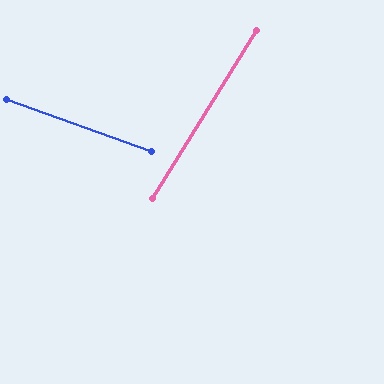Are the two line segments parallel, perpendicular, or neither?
Neither parallel nor perpendicular — they differ by about 78°.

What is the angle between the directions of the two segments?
Approximately 78 degrees.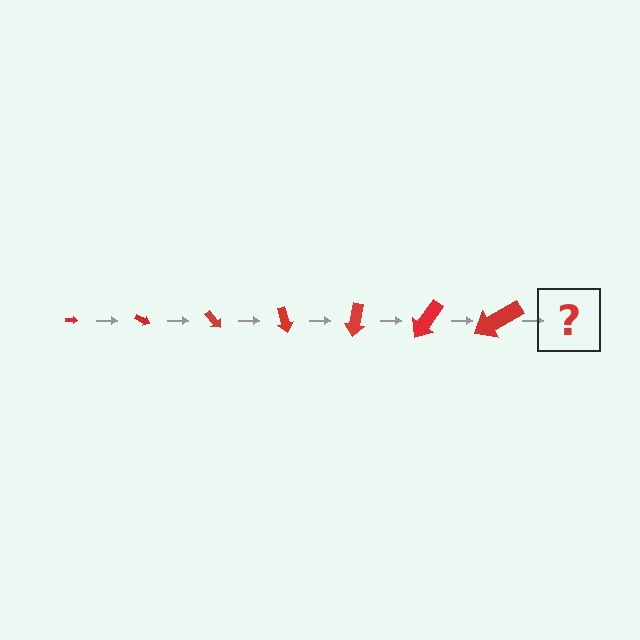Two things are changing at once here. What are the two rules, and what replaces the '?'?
The two rules are that the arrow grows larger each step and it rotates 25 degrees each step. The '?' should be an arrow, larger than the previous one and rotated 175 degrees from the start.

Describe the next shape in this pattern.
It should be an arrow, larger than the previous one and rotated 175 degrees from the start.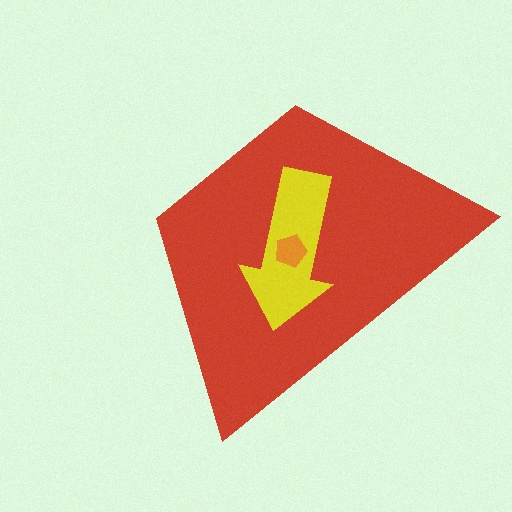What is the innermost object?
The orange pentagon.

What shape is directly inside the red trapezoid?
The yellow arrow.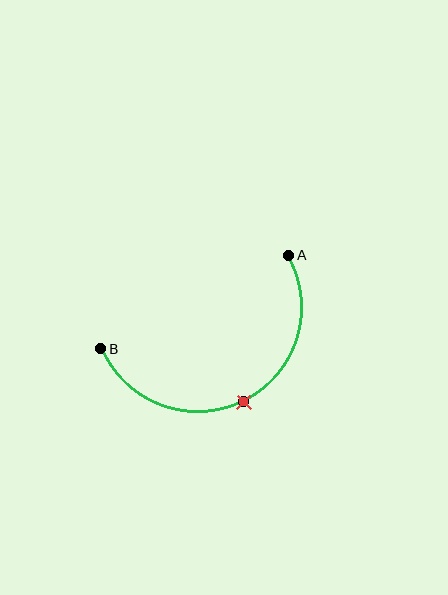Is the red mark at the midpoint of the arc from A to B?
Yes. The red mark lies on the arc at equal arc-length from both A and B — it is the arc midpoint.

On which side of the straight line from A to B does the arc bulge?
The arc bulges below the straight line connecting A and B.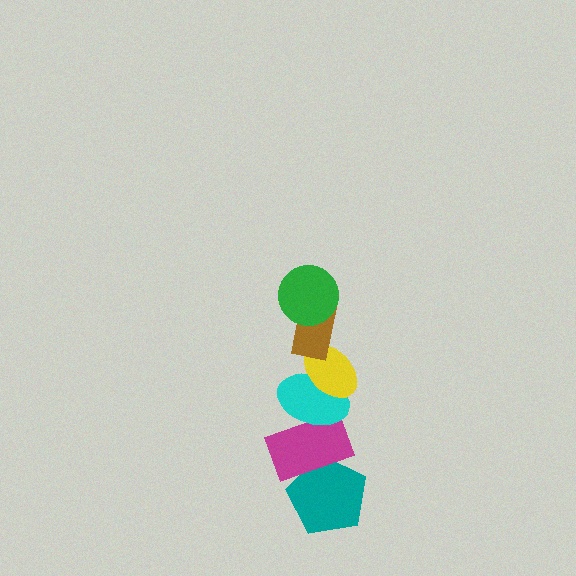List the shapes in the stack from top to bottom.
From top to bottom: the green circle, the brown rectangle, the yellow ellipse, the cyan ellipse, the magenta rectangle, the teal pentagon.